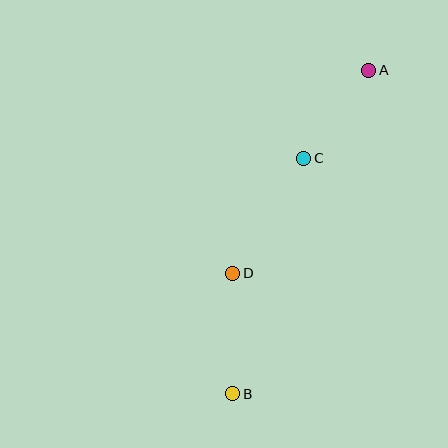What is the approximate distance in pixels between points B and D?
The distance between B and D is approximately 120 pixels.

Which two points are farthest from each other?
Points A and B are farthest from each other.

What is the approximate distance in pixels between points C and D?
The distance between C and D is approximately 135 pixels.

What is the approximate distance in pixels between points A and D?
The distance between A and D is approximately 245 pixels.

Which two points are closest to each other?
Points A and C are closest to each other.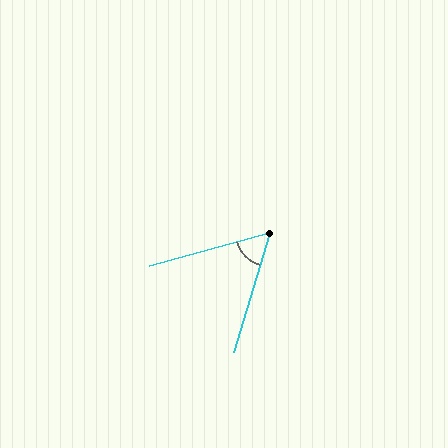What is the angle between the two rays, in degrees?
Approximately 58 degrees.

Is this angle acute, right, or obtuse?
It is acute.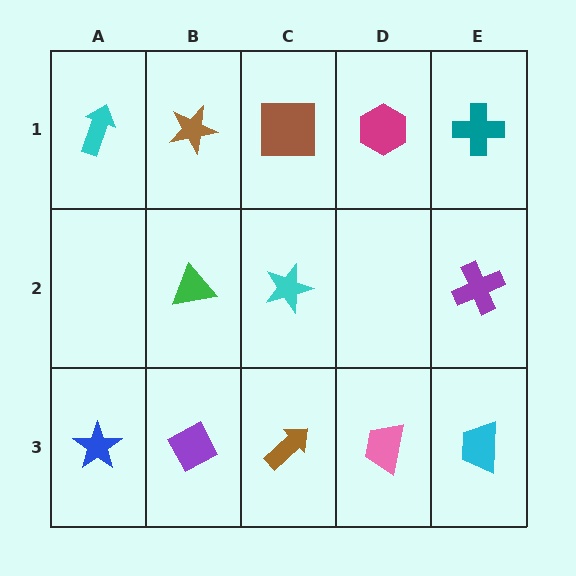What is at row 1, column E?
A teal cross.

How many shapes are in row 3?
5 shapes.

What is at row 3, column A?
A blue star.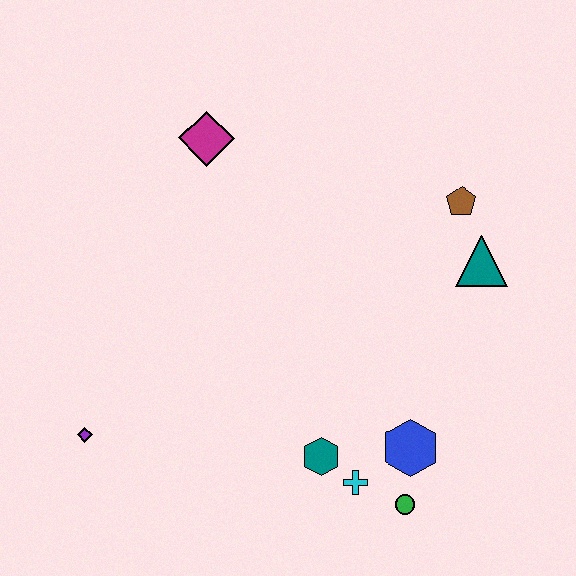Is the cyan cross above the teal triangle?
No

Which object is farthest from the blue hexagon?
The magenta diamond is farthest from the blue hexagon.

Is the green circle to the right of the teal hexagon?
Yes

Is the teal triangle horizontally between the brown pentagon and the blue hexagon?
No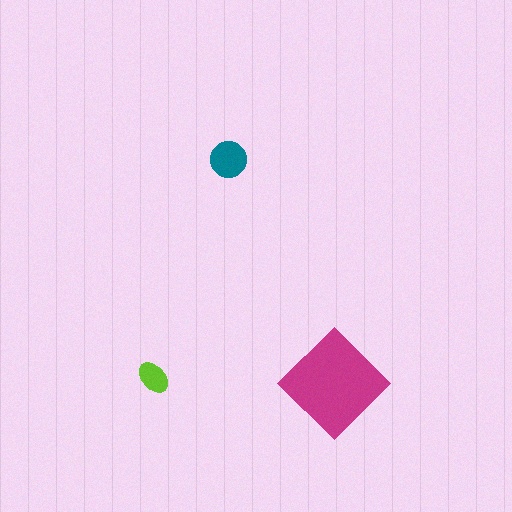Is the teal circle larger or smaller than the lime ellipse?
Larger.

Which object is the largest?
The magenta diamond.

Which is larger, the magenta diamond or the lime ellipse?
The magenta diamond.